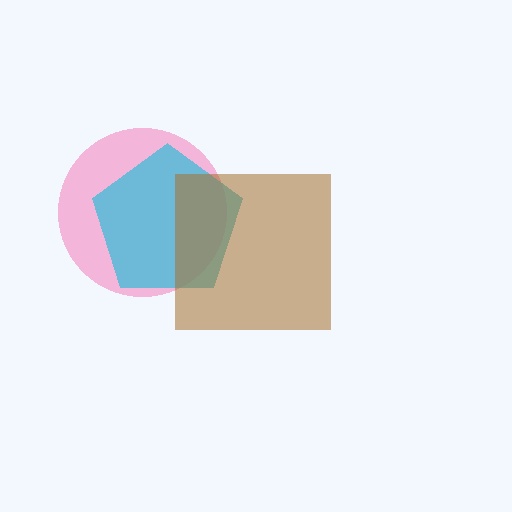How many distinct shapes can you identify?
There are 3 distinct shapes: a pink circle, a cyan pentagon, a brown square.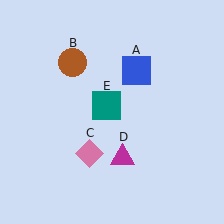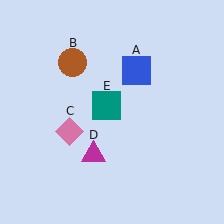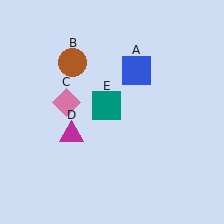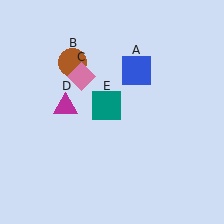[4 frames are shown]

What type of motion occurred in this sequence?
The pink diamond (object C), magenta triangle (object D) rotated clockwise around the center of the scene.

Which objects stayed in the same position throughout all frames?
Blue square (object A) and brown circle (object B) and teal square (object E) remained stationary.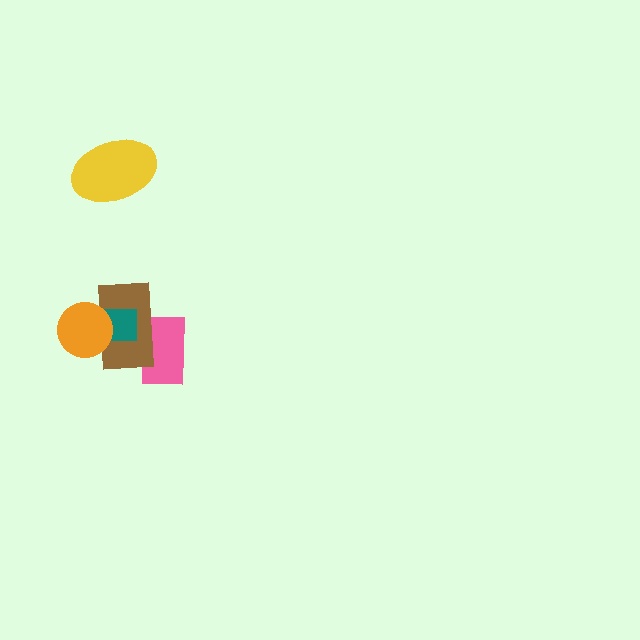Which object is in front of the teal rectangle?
The orange circle is in front of the teal rectangle.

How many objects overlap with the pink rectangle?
1 object overlaps with the pink rectangle.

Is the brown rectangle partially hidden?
Yes, it is partially covered by another shape.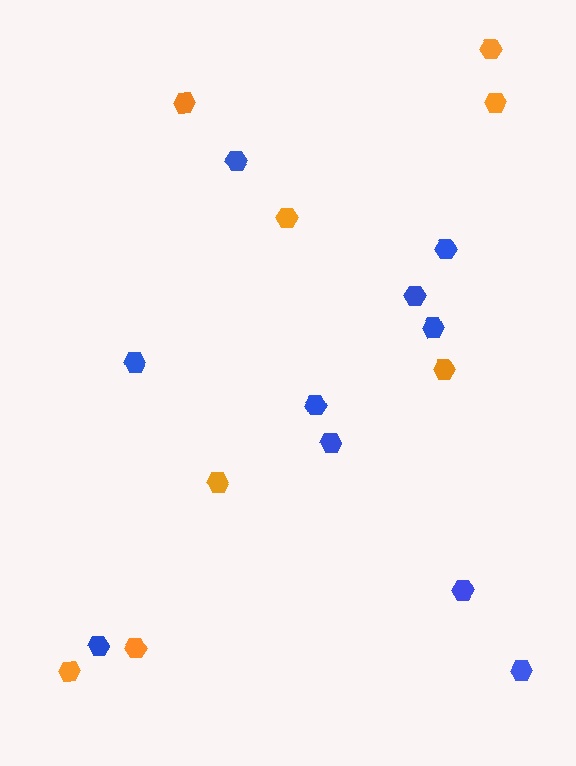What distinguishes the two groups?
There are 2 groups: one group of orange hexagons (8) and one group of blue hexagons (10).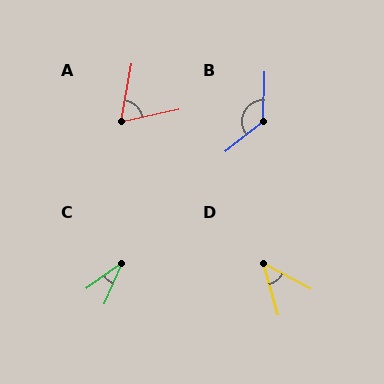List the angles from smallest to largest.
C (32°), D (46°), A (67°), B (131°).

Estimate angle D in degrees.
Approximately 46 degrees.